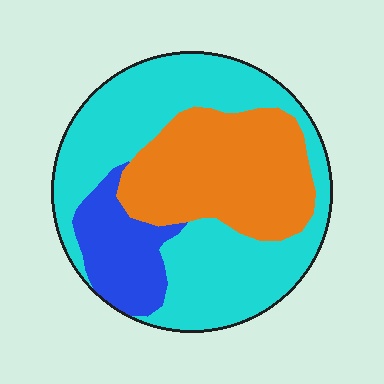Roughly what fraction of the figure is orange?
Orange covers around 30% of the figure.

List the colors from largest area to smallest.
From largest to smallest: cyan, orange, blue.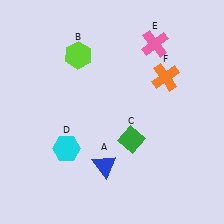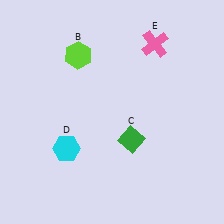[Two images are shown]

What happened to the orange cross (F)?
The orange cross (F) was removed in Image 2. It was in the top-right area of Image 1.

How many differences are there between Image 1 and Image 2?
There are 2 differences between the two images.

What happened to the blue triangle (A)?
The blue triangle (A) was removed in Image 2. It was in the bottom-left area of Image 1.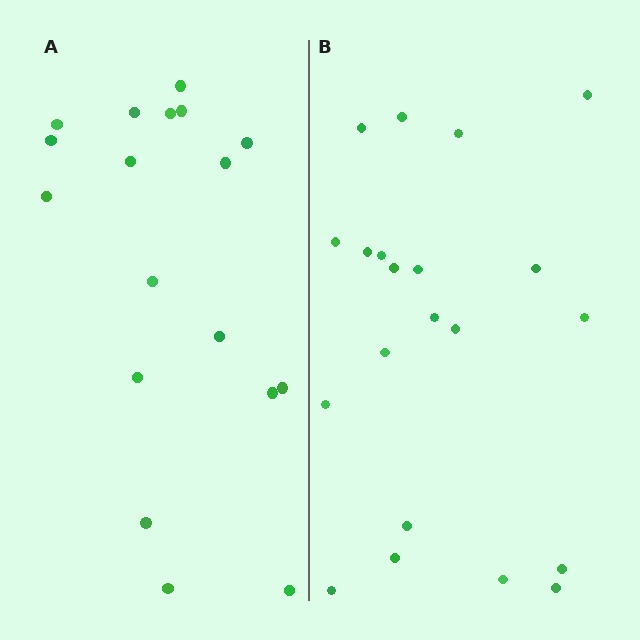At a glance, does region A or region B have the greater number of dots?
Region B (the right region) has more dots.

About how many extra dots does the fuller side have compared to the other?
Region B has just a few more — roughly 2 or 3 more dots than region A.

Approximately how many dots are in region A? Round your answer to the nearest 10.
About 20 dots. (The exact count is 18, which rounds to 20.)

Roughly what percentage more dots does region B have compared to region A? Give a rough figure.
About 15% more.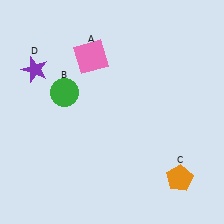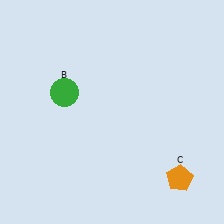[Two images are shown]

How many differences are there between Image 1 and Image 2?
There are 2 differences between the two images.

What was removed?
The pink square (A), the purple star (D) were removed in Image 2.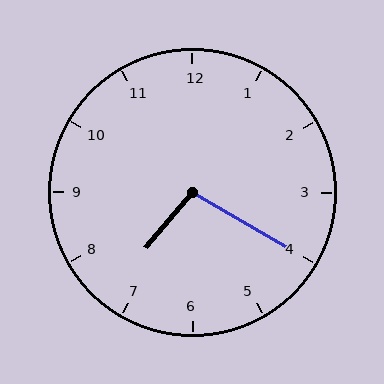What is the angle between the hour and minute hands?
Approximately 100 degrees.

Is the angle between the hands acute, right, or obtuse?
It is obtuse.